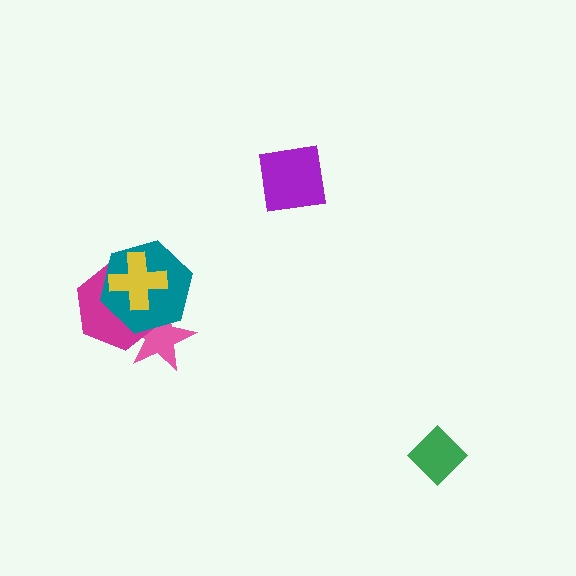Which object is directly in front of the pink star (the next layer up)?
The magenta hexagon is directly in front of the pink star.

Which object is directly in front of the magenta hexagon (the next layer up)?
The teal hexagon is directly in front of the magenta hexagon.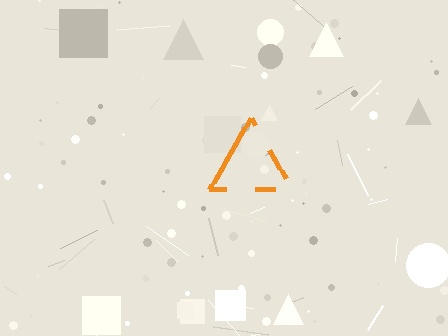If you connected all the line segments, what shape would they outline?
They would outline a triangle.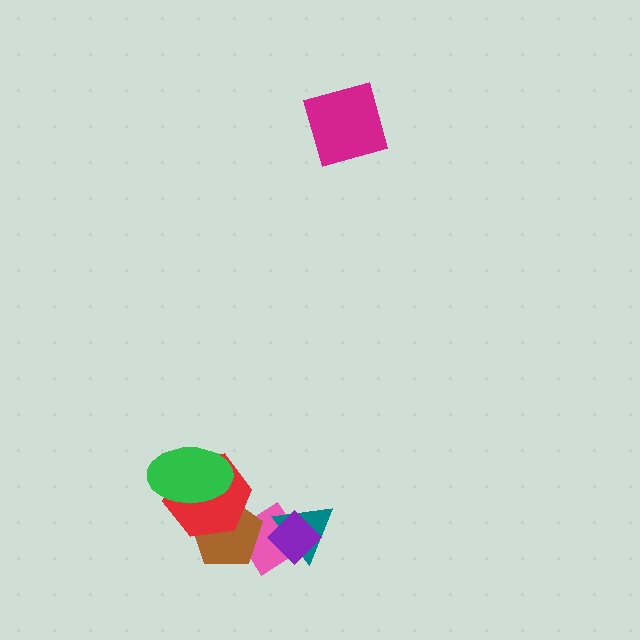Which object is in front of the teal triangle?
The purple diamond is in front of the teal triangle.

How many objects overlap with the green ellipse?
2 objects overlap with the green ellipse.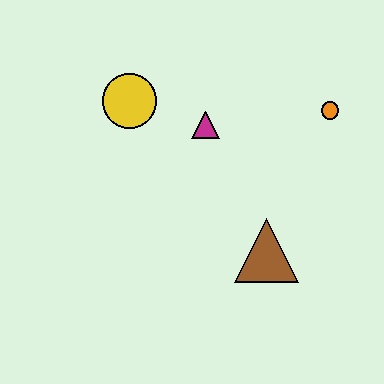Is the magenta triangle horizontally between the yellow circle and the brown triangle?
Yes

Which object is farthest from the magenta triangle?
The brown triangle is farthest from the magenta triangle.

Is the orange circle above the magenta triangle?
Yes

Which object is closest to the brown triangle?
The magenta triangle is closest to the brown triangle.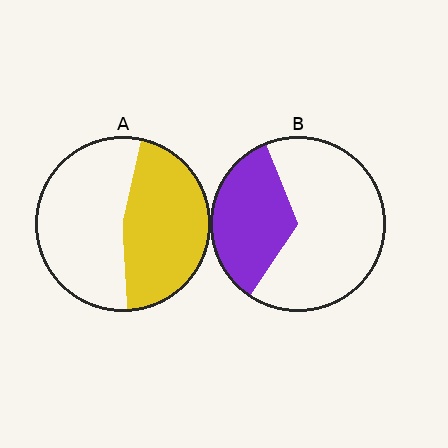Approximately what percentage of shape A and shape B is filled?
A is approximately 45% and B is approximately 35%.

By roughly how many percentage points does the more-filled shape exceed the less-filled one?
By roughly 10 percentage points (A over B).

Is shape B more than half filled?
No.